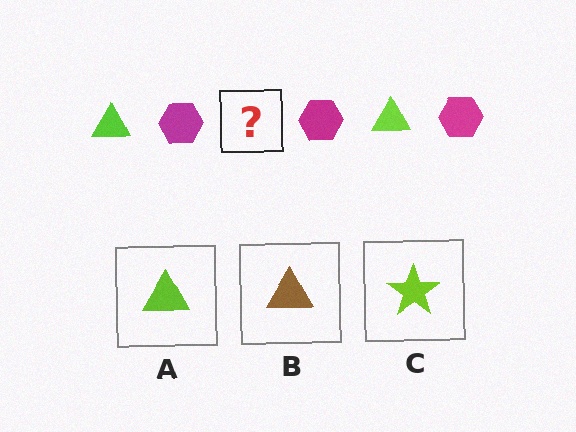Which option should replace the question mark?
Option A.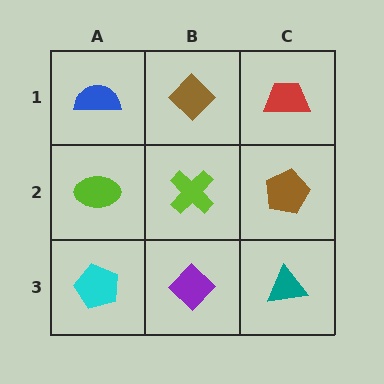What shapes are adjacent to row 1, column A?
A lime ellipse (row 2, column A), a brown diamond (row 1, column B).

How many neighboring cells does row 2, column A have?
3.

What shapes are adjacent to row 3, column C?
A brown pentagon (row 2, column C), a purple diamond (row 3, column B).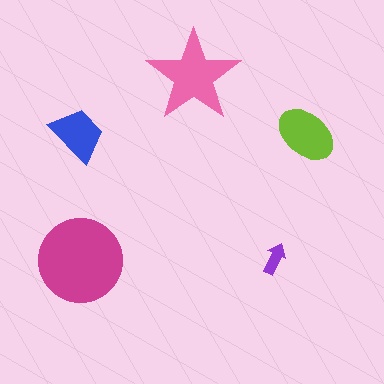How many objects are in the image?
There are 5 objects in the image.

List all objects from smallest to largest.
The purple arrow, the blue trapezoid, the lime ellipse, the pink star, the magenta circle.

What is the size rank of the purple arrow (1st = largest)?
5th.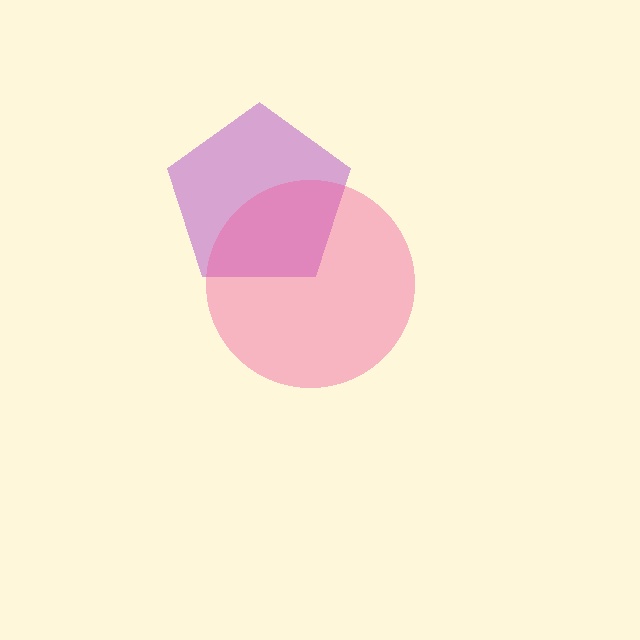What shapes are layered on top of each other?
The layered shapes are: a purple pentagon, a pink circle.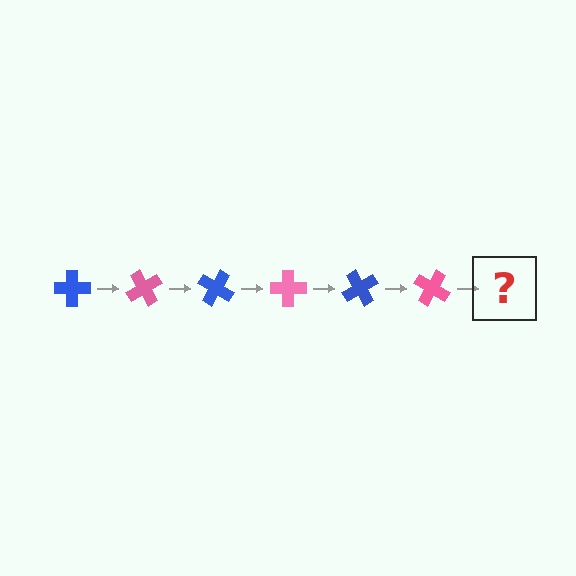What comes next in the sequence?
The next element should be a blue cross, rotated 360 degrees from the start.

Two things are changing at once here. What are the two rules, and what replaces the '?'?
The two rules are that it rotates 60 degrees each step and the color cycles through blue and pink. The '?' should be a blue cross, rotated 360 degrees from the start.